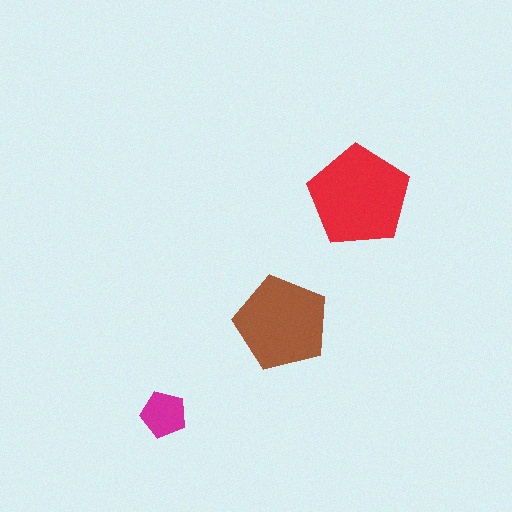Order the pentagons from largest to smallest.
the red one, the brown one, the magenta one.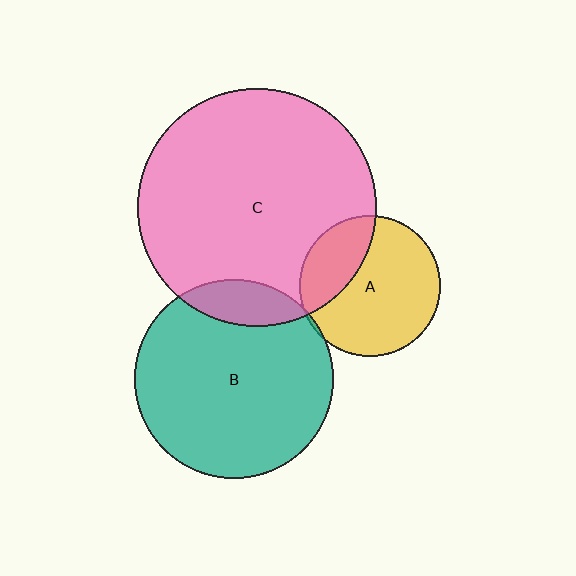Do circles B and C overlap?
Yes.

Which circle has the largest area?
Circle C (pink).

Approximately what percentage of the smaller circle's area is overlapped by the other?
Approximately 15%.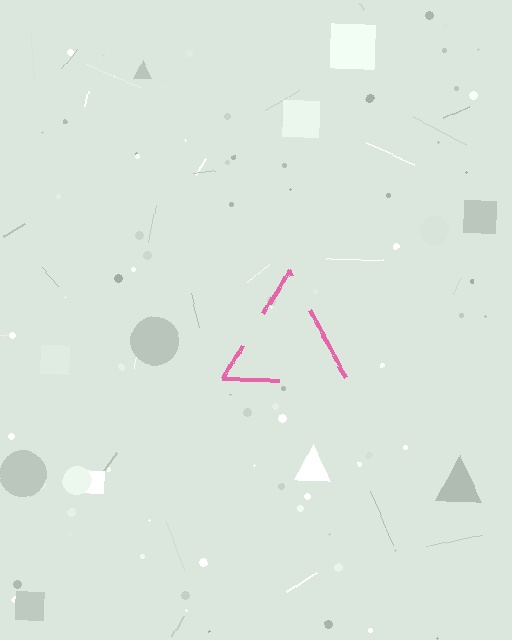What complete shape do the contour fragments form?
The contour fragments form a triangle.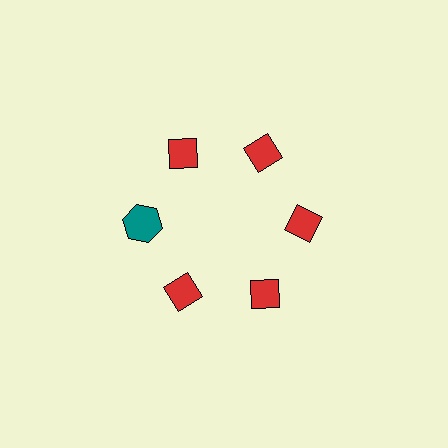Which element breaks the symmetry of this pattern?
The teal hexagon at roughly the 9 o'clock position breaks the symmetry. All other shapes are red diamonds.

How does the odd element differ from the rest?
It differs in both color (teal instead of red) and shape (hexagon instead of diamond).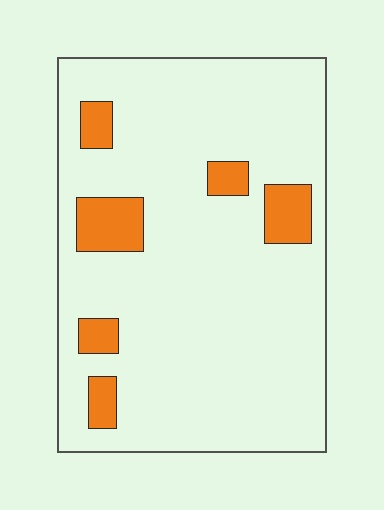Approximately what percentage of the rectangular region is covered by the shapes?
Approximately 10%.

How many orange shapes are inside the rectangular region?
6.